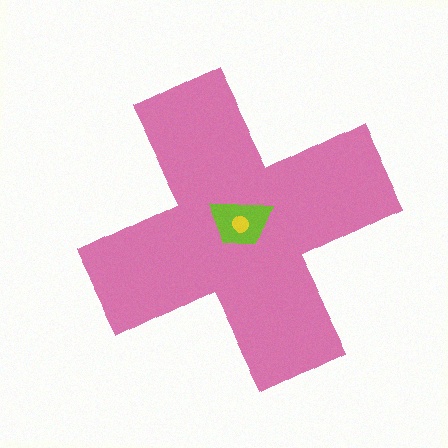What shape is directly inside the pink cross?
The lime trapezoid.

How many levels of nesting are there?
3.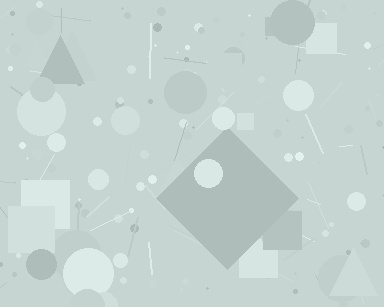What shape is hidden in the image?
A diamond is hidden in the image.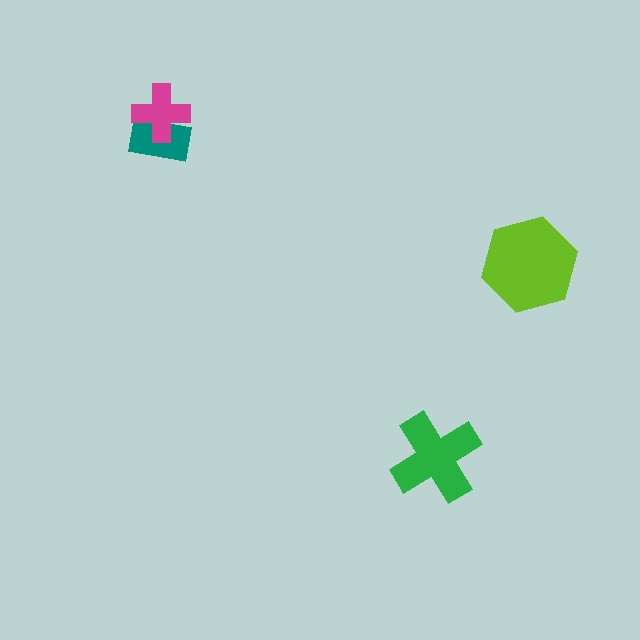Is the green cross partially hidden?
No, no other shape covers it.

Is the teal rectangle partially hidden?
Yes, it is partially covered by another shape.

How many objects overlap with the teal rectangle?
1 object overlaps with the teal rectangle.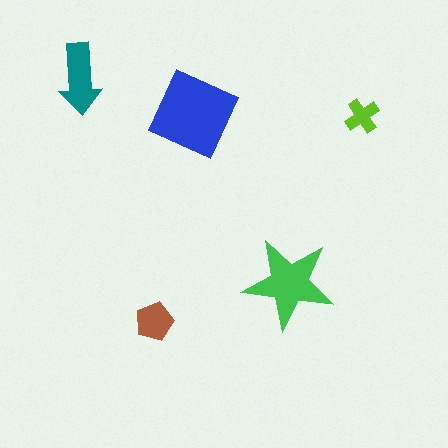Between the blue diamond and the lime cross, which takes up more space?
The blue diamond.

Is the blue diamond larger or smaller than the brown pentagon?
Larger.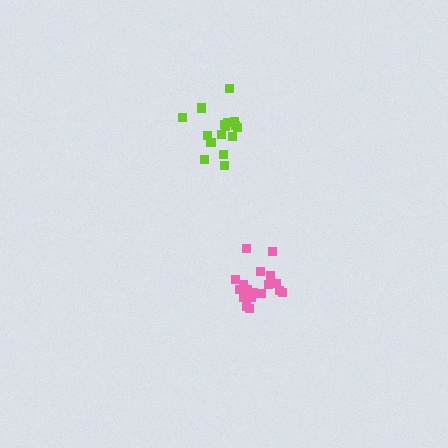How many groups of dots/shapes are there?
There are 2 groups.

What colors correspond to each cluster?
The clusters are colored: pink, lime.